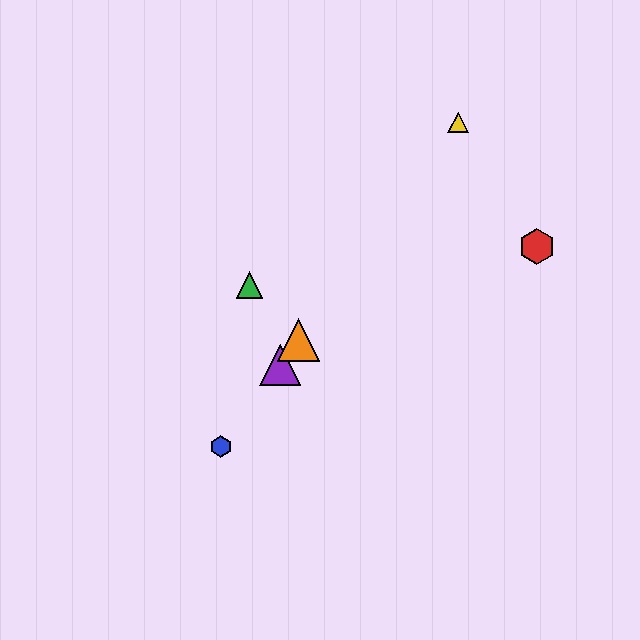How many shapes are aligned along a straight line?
4 shapes (the blue hexagon, the yellow triangle, the purple triangle, the orange triangle) are aligned along a straight line.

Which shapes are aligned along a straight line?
The blue hexagon, the yellow triangle, the purple triangle, the orange triangle are aligned along a straight line.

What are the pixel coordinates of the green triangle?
The green triangle is at (249, 285).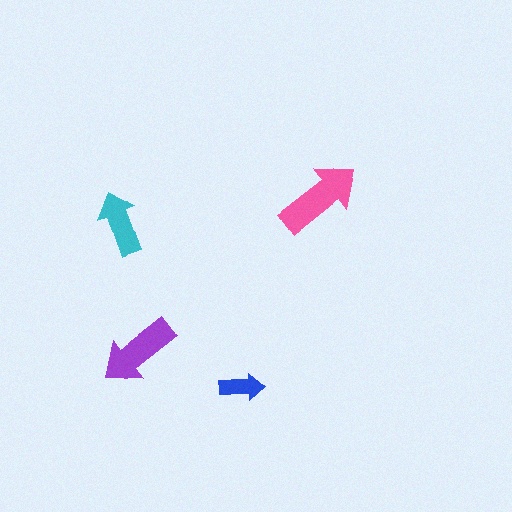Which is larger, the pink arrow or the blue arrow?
The pink one.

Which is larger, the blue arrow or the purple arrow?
The purple one.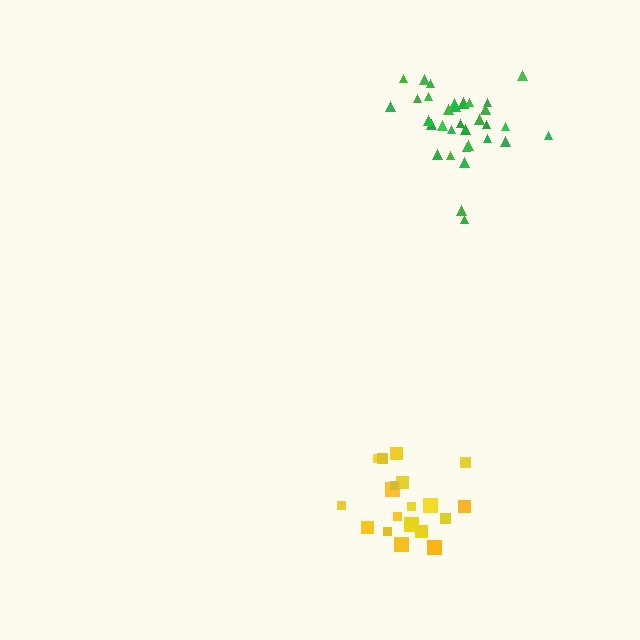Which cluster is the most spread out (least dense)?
Yellow.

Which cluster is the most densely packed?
Green.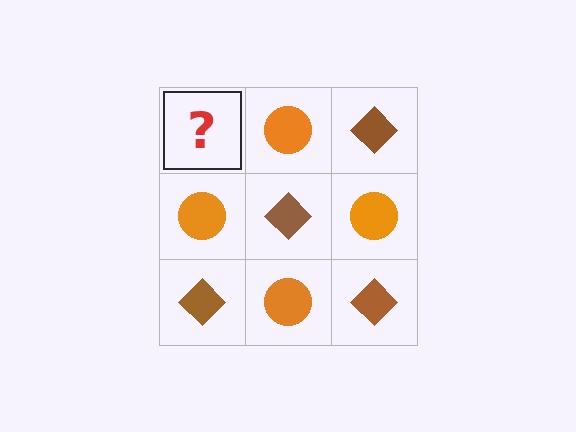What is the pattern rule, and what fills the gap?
The rule is that it alternates brown diamond and orange circle in a checkerboard pattern. The gap should be filled with a brown diamond.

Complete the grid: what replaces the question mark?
The question mark should be replaced with a brown diamond.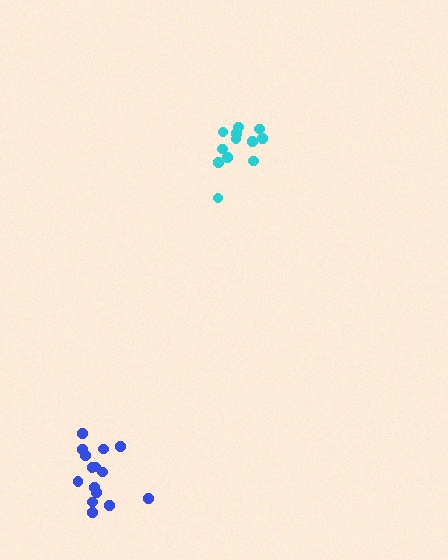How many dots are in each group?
Group 1: 15 dots, Group 2: 12 dots (27 total).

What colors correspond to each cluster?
The clusters are colored: blue, cyan.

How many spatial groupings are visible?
There are 2 spatial groupings.